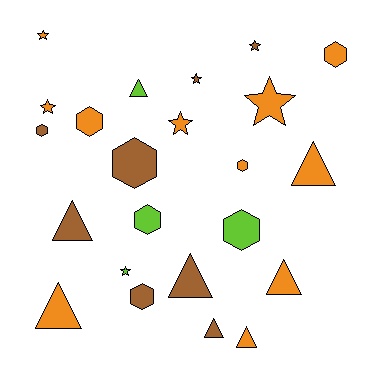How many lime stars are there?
There is 1 lime star.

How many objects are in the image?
There are 23 objects.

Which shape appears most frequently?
Triangle, with 8 objects.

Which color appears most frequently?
Orange, with 11 objects.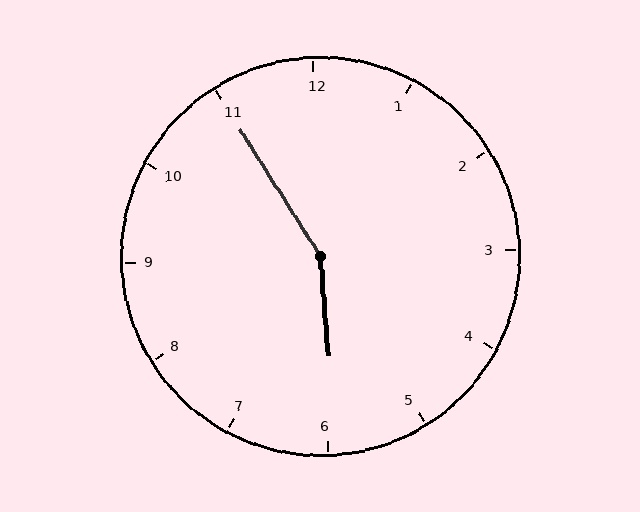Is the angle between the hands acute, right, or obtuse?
It is obtuse.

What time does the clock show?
5:55.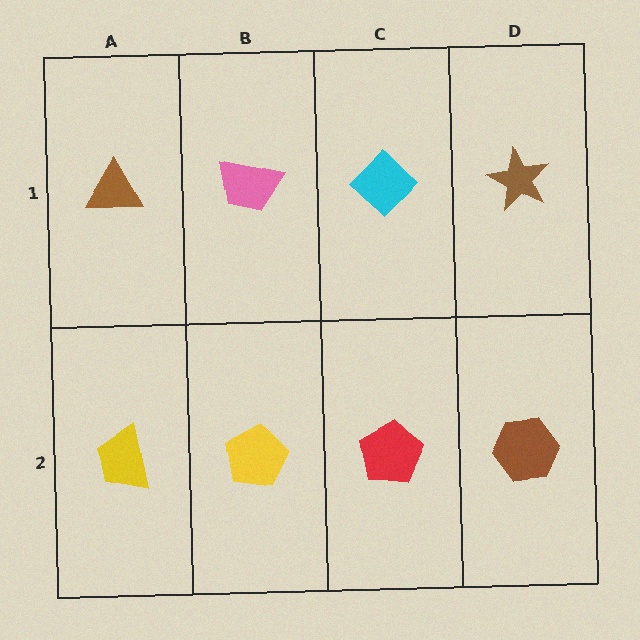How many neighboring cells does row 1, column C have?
3.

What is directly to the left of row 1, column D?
A cyan diamond.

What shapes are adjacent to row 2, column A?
A brown triangle (row 1, column A), a yellow pentagon (row 2, column B).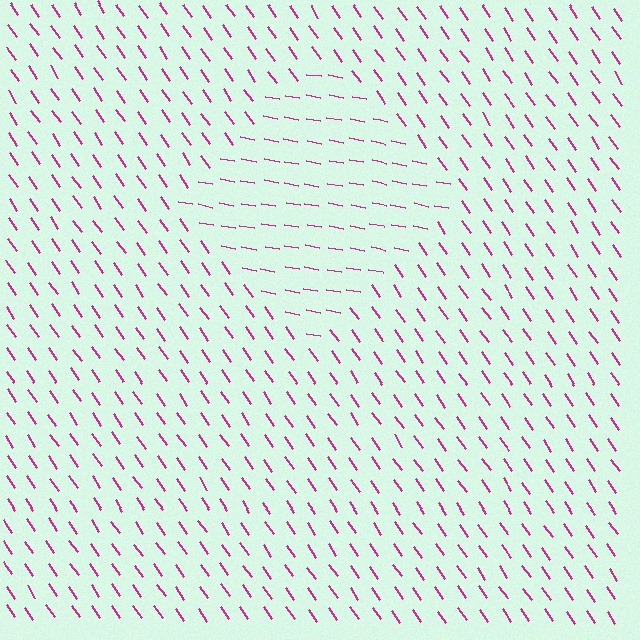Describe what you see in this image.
The image is filled with small magenta line segments. A diamond region in the image has lines oriented differently from the surrounding lines, creating a visible texture boundary.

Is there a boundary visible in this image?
Yes, there is a texture boundary formed by a change in line orientation.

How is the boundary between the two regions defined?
The boundary is defined purely by a change in line orientation (approximately 45 degrees difference). All lines are the same color and thickness.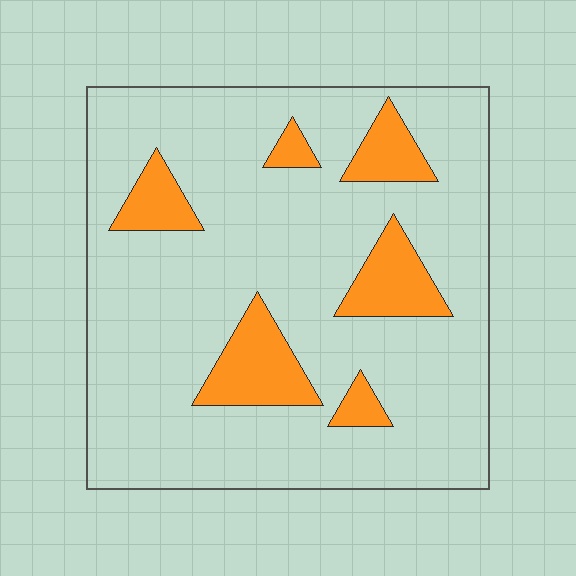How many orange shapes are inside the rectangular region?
6.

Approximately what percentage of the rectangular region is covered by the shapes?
Approximately 15%.